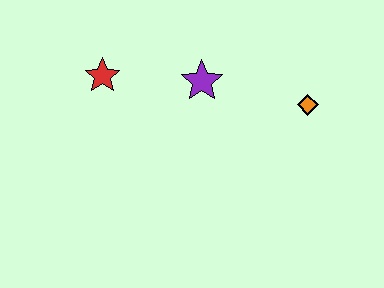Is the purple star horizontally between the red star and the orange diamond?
Yes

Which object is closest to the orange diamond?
The purple star is closest to the orange diamond.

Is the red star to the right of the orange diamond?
No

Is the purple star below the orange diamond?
No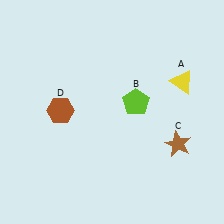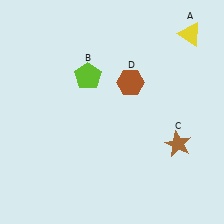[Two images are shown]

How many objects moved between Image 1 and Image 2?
3 objects moved between the two images.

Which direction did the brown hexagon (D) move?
The brown hexagon (D) moved right.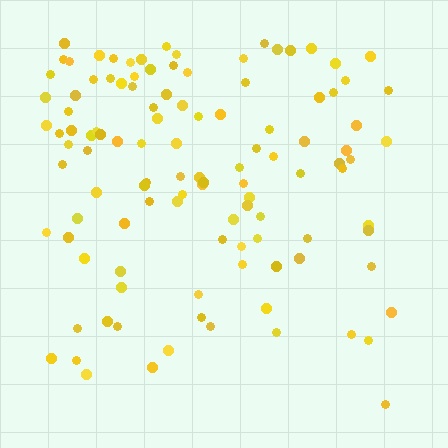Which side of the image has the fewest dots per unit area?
The bottom.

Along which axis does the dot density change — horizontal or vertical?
Vertical.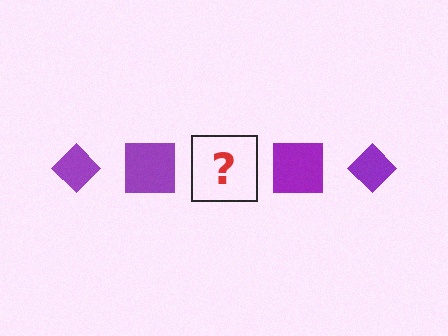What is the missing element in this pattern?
The missing element is a purple diamond.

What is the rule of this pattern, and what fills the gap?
The rule is that the pattern cycles through diamond, square shapes in purple. The gap should be filled with a purple diamond.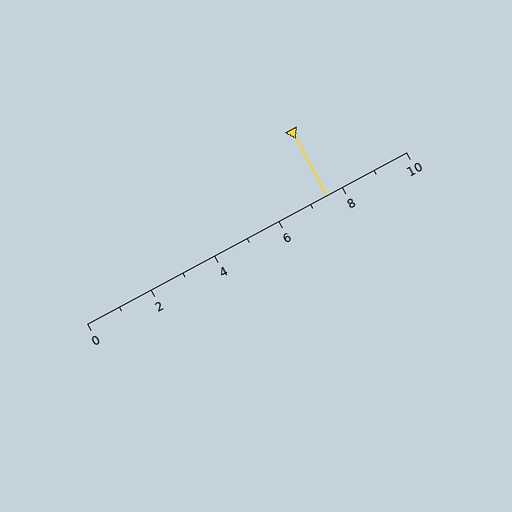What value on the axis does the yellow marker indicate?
The marker indicates approximately 7.5.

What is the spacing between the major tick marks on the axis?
The major ticks are spaced 2 apart.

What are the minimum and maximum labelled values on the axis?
The axis runs from 0 to 10.